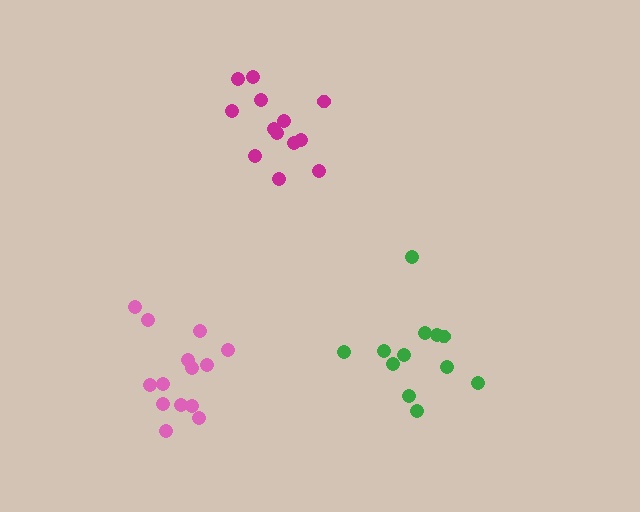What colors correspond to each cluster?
The clusters are colored: pink, magenta, green.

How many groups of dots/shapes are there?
There are 3 groups.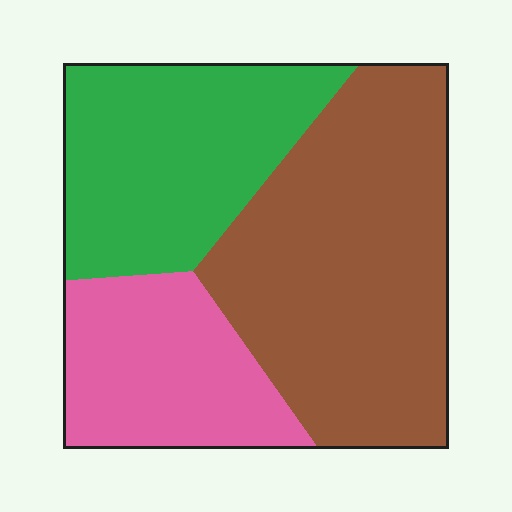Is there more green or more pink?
Green.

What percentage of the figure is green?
Green covers 30% of the figure.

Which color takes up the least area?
Pink, at roughly 25%.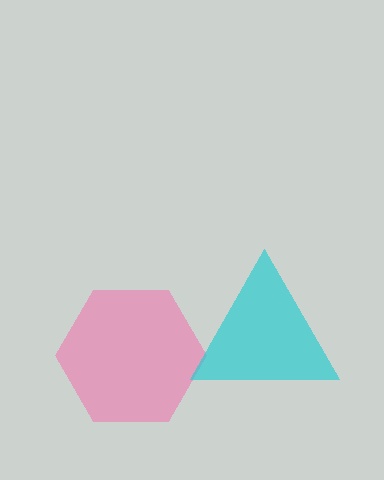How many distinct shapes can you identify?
There are 2 distinct shapes: a pink hexagon, a cyan triangle.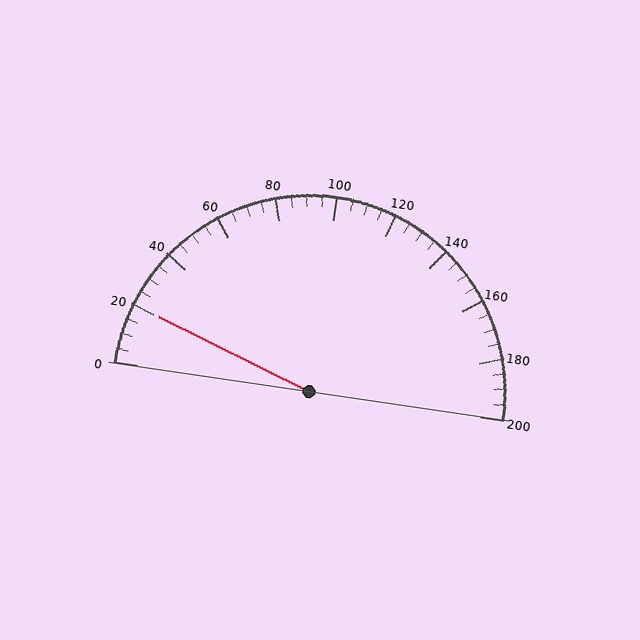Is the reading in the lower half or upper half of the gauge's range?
The reading is in the lower half of the range (0 to 200).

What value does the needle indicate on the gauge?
The needle indicates approximately 20.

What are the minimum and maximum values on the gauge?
The gauge ranges from 0 to 200.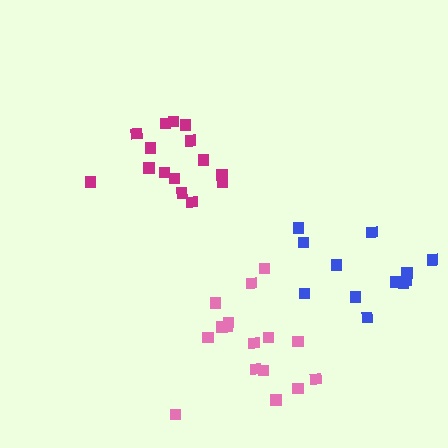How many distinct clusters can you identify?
There are 3 distinct clusters.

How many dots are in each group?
Group 1: 15 dots, Group 2: 16 dots, Group 3: 12 dots (43 total).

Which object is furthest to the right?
The blue cluster is rightmost.